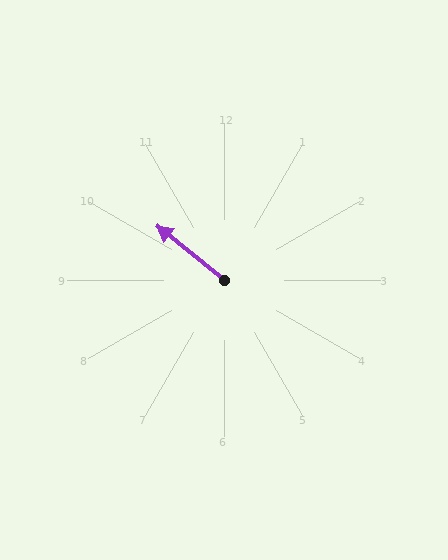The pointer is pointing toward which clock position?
Roughly 10 o'clock.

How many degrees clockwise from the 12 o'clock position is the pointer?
Approximately 309 degrees.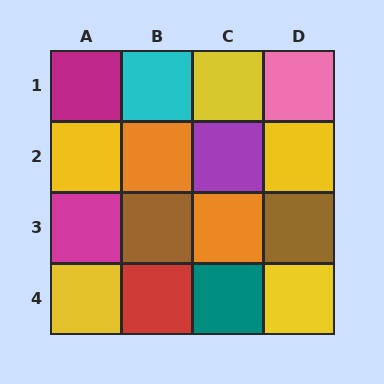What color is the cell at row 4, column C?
Teal.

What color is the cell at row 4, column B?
Red.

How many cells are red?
1 cell is red.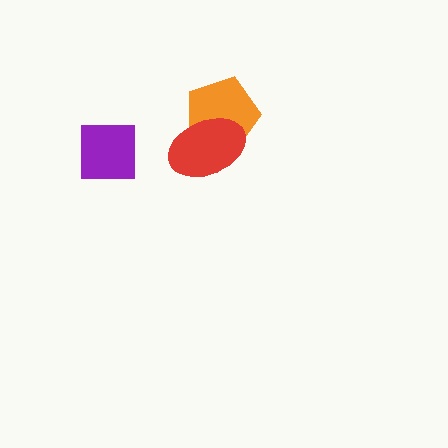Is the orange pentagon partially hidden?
Yes, it is partially covered by another shape.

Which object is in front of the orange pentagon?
The red ellipse is in front of the orange pentagon.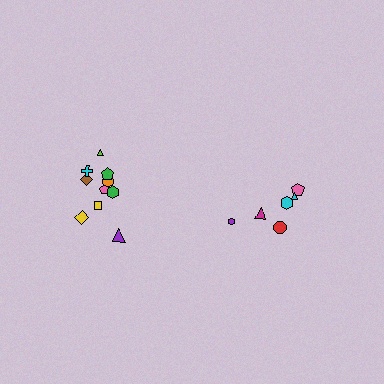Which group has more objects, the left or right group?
The left group.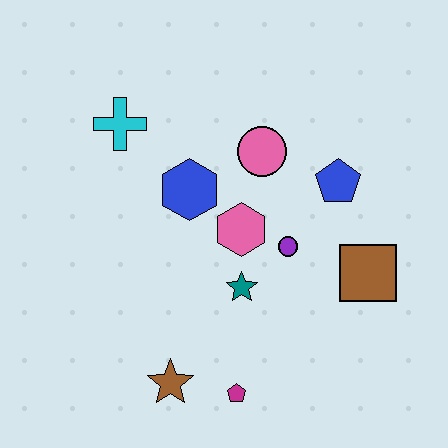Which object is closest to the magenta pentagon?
The brown star is closest to the magenta pentagon.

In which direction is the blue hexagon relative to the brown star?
The blue hexagon is above the brown star.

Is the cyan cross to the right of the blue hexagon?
No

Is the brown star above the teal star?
No